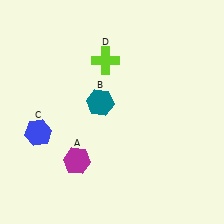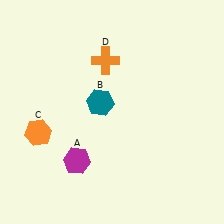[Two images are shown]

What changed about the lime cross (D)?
In Image 1, D is lime. In Image 2, it changed to orange.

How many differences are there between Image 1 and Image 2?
There are 2 differences between the two images.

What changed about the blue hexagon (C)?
In Image 1, C is blue. In Image 2, it changed to orange.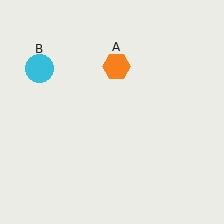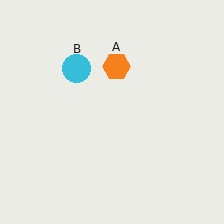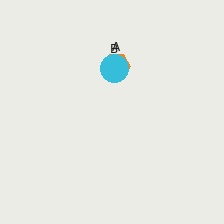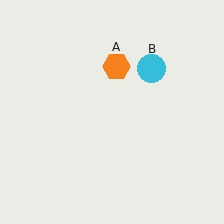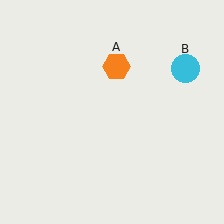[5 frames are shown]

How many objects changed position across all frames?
1 object changed position: cyan circle (object B).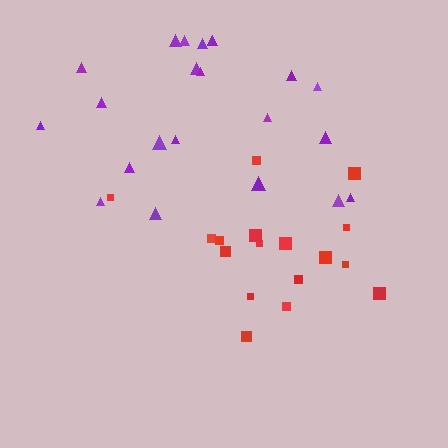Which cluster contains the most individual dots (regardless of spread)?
Purple (22).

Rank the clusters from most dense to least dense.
purple, red.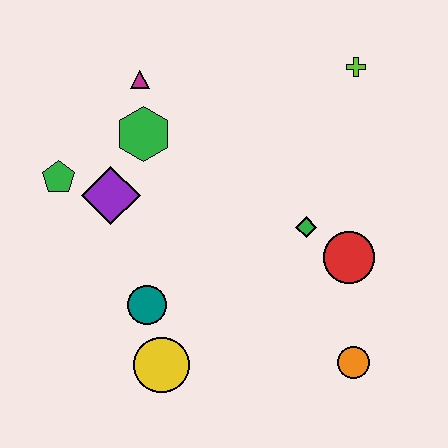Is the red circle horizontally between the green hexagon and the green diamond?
No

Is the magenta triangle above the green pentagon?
Yes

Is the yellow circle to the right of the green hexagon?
Yes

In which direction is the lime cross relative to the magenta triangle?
The lime cross is to the right of the magenta triangle.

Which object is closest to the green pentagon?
The purple diamond is closest to the green pentagon.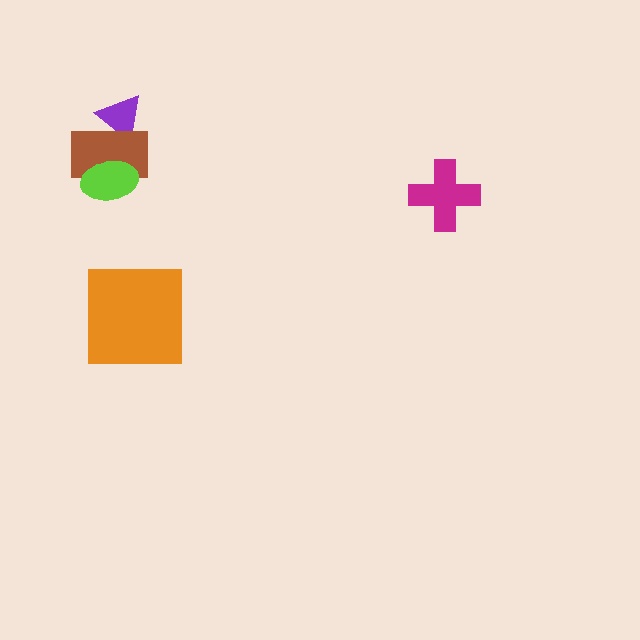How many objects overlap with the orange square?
0 objects overlap with the orange square.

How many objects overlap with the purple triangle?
1 object overlaps with the purple triangle.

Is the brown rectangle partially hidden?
Yes, it is partially covered by another shape.